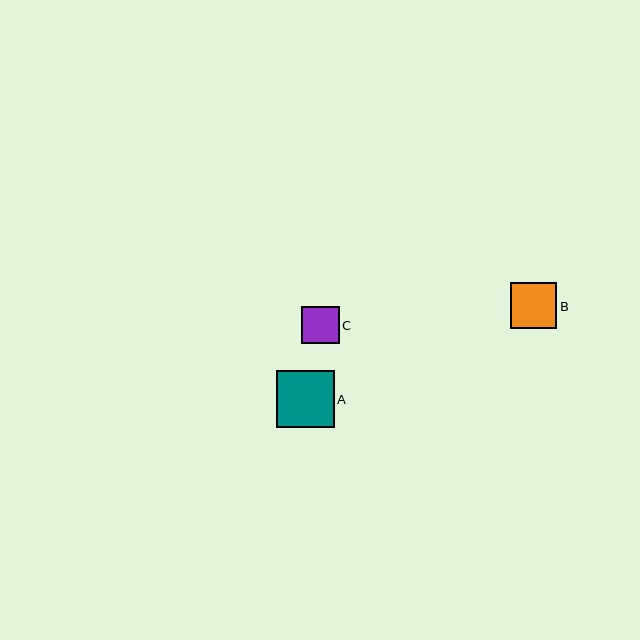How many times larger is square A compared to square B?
Square A is approximately 1.2 times the size of square B.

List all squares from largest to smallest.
From largest to smallest: A, B, C.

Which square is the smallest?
Square C is the smallest with a size of approximately 38 pixels.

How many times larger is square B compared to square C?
Square B is approximately 1.2 times the size of square C.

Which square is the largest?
Square A is the largest with a size of approximately 57 pixels.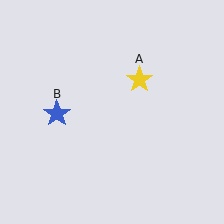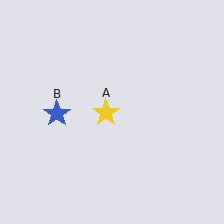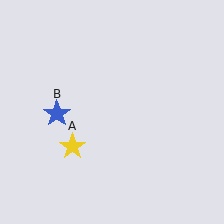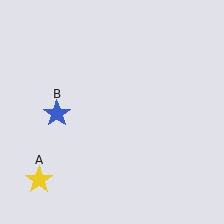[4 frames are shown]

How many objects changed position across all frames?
1 object changed position: yellow star (object A).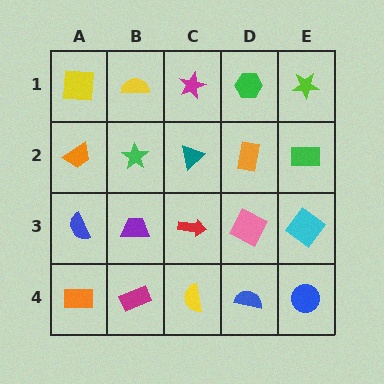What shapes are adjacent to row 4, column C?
A red arrow (row 3, column C), a magenta rectangle (row 4, column B), a blue semicircle (row 4, column D).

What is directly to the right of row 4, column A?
A magenta rectangle.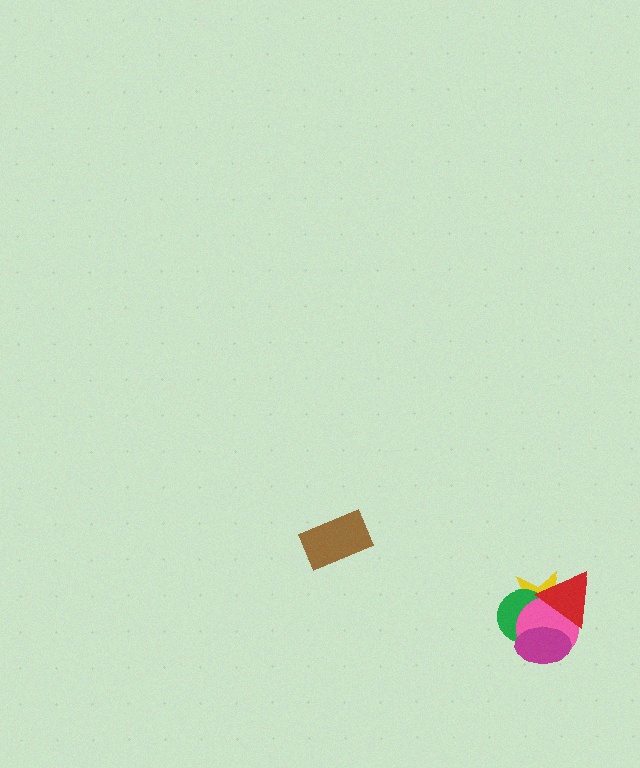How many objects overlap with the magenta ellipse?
4 objects overlap with the magenta ellipse.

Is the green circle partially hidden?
Yes, it is partially covered by another shape.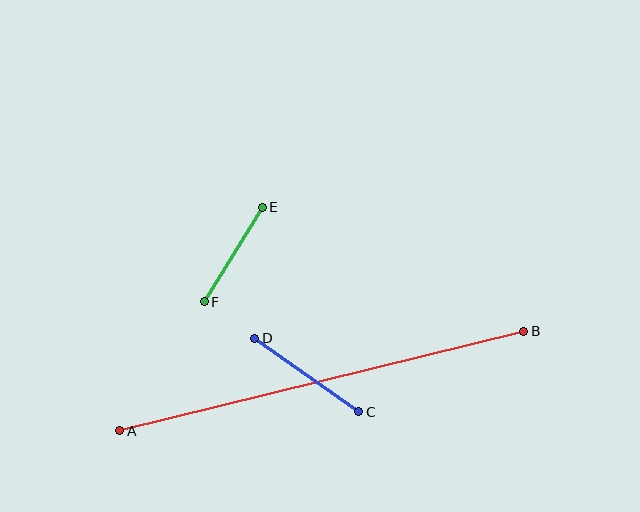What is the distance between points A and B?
The distance is approximately 416 pixels.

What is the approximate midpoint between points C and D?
The midpoint is at approximately (307, 375) pixels.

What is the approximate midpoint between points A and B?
The midpoint is at approximately (322, 381) pixels.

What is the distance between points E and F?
The distance is approximately 111 pixels.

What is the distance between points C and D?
The distance is approximately 127 pixels.